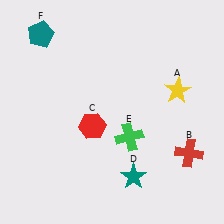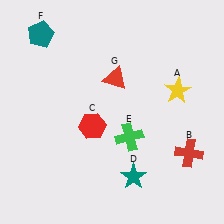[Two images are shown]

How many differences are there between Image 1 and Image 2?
There is 1 difference between the two images.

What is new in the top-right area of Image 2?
A red triangle (G) was added in the top-right area of Image 2.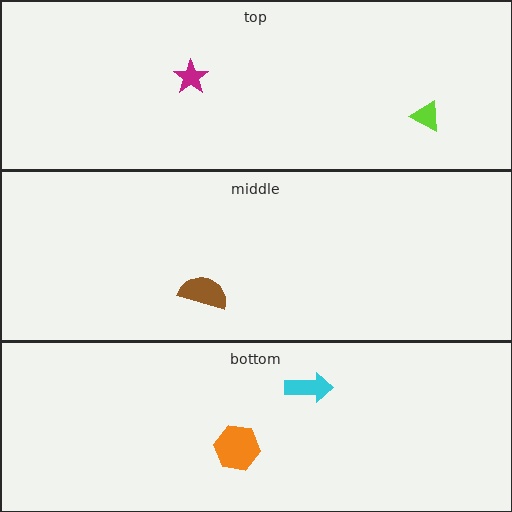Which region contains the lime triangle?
The top region.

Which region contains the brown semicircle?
The middle region.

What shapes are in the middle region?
The brown semicircle.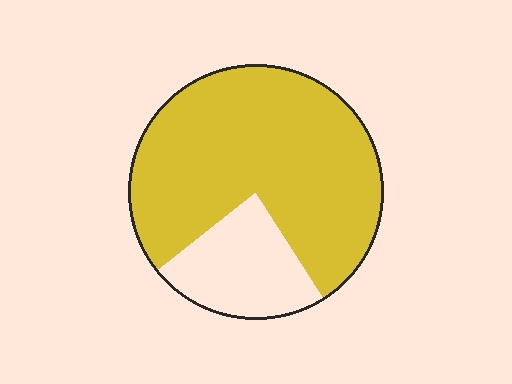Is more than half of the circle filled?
Yes.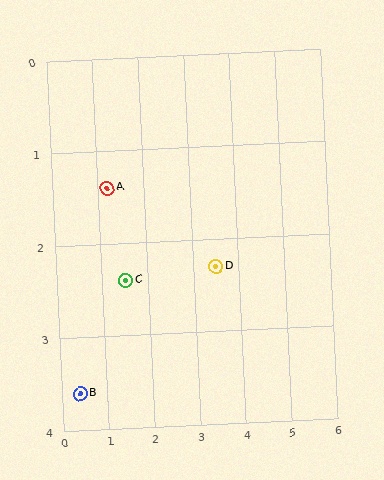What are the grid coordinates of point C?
Point C is at approximately (1.5, 2.4).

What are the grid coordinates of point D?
Point D is at approximately (3.5, 2.3).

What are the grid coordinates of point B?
Point B is at approximately (0.4, 3.6).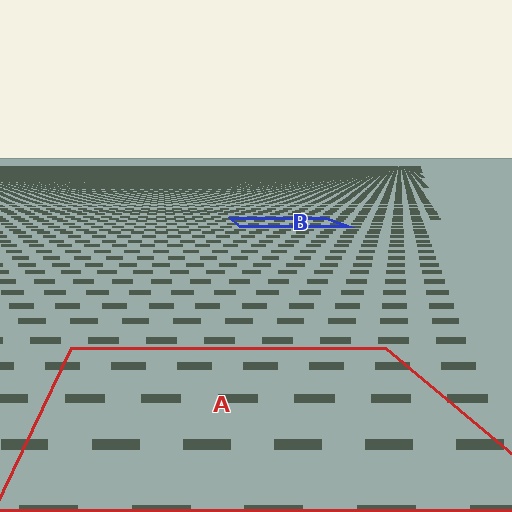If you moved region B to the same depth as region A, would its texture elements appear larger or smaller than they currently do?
They would appear larger. At a closer depth, the same texture elements are projected at a bigger on-screen size.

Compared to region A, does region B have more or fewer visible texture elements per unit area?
Region B has more texture elements per unit area — they are packed more densely because it is farther away.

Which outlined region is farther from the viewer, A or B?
Region B is farther from the viewer — the texture elements inside it appear smaller and more densely packed.